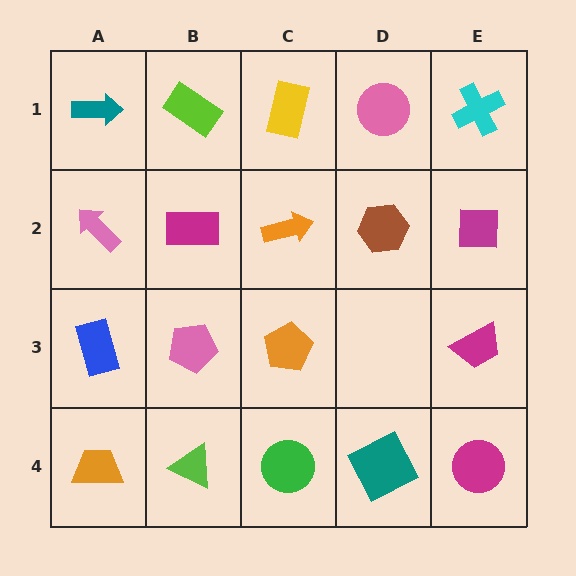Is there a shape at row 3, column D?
No, that cell is empty.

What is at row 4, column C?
A green circle.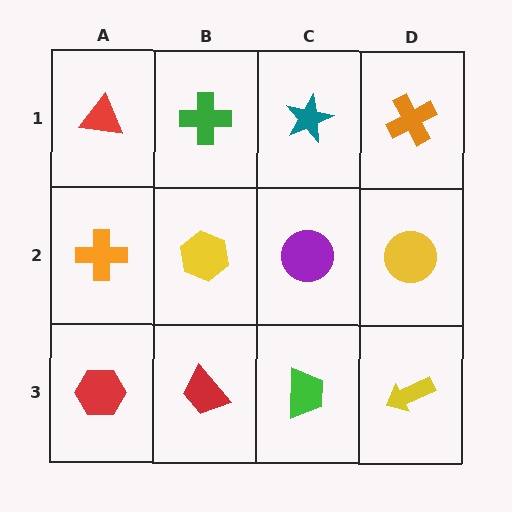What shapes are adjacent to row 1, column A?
An orange cross (row 2, column A), a green cross (row 1, column B).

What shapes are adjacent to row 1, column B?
A yellow hexagon (row 2, column B), a red triangle (row 1, column A), a teal star (row 1, column C).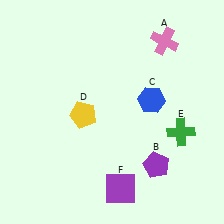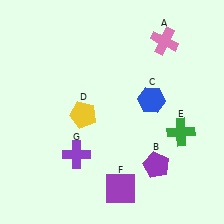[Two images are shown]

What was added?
A purple cross (G) was added in Image 2.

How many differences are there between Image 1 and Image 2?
There is 1 difference between the two images.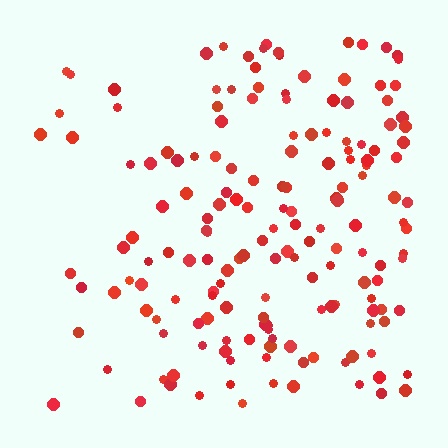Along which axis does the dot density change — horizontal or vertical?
Horizontal.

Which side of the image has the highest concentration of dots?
The right.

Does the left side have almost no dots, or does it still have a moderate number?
Still a moderate number, just noticeably fewer than the right.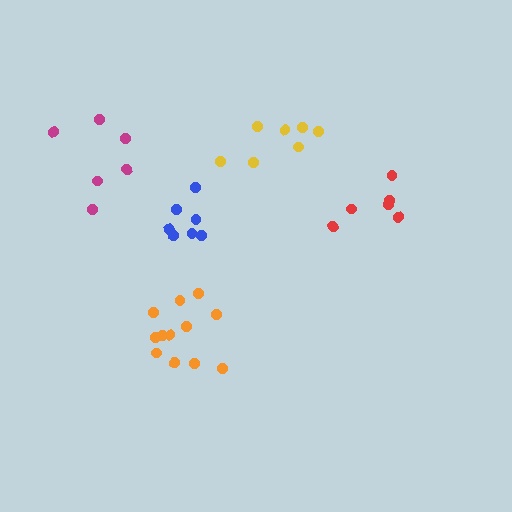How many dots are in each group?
Group 1: 6 dots, Group 2: 6 dots, Group 3: 7 dots, Group 4: 12 dots, Group 5: 7 dots (38 total).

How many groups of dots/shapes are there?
There are 5 groups.